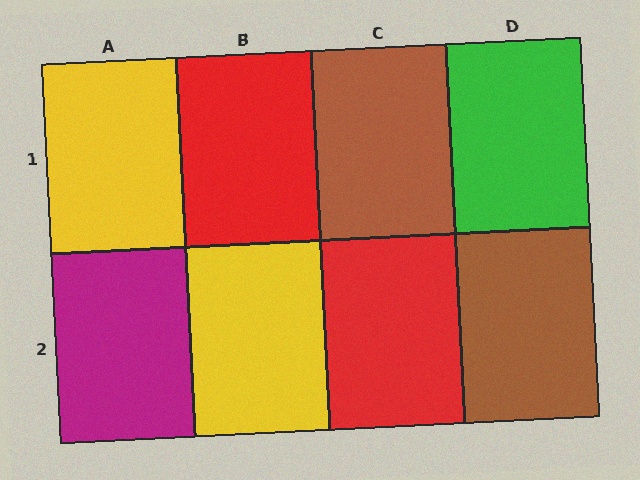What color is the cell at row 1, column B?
Red.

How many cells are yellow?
2 cells are yellow.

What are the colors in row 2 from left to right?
Magenta, yellow, red, brown.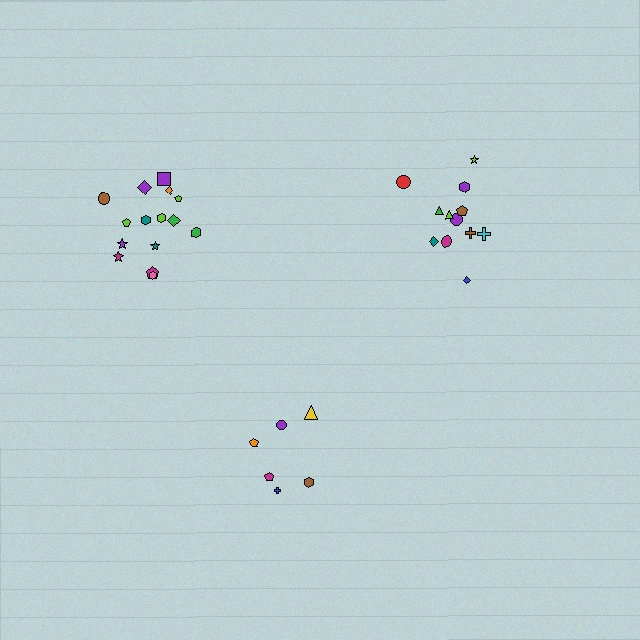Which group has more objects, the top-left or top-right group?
The top-left group.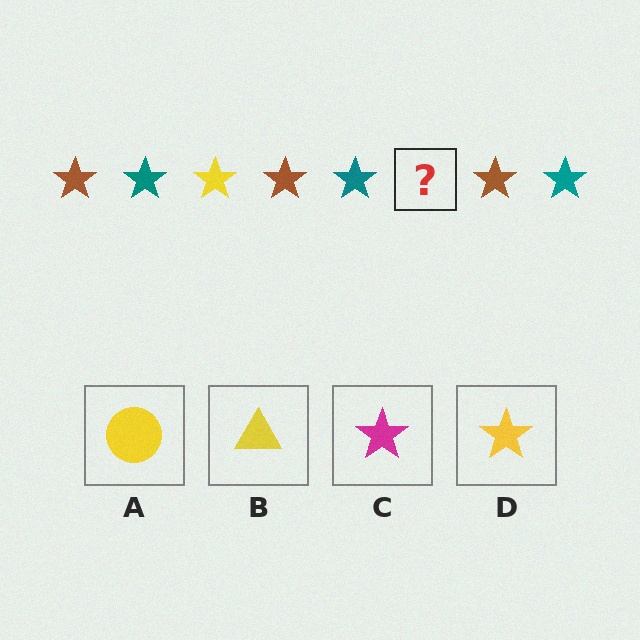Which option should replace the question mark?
Option D.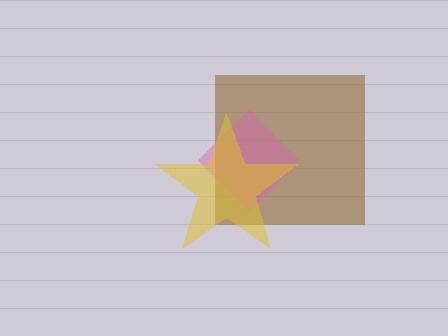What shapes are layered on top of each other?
The layered shapes are: a brown square, a pink diamond, a yellow star.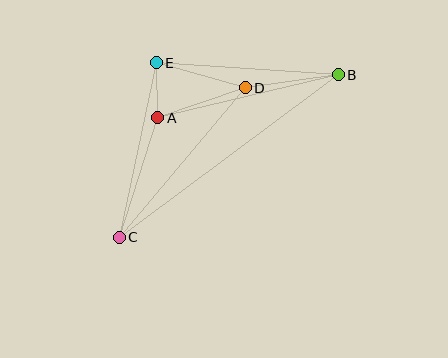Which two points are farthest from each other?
Points B and C are farthest from each other.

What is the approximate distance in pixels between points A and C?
The distance between A and C is approximately 125 pixels.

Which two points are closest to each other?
Points A and E are closest to each other.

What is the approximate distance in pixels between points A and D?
The distance between A and D is approximately 92 pixels.